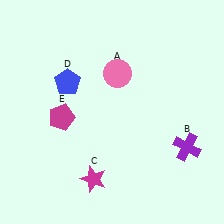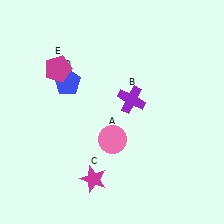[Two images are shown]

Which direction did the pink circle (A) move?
The pink circle (A) moved down.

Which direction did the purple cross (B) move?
The purple cross (B) moved left.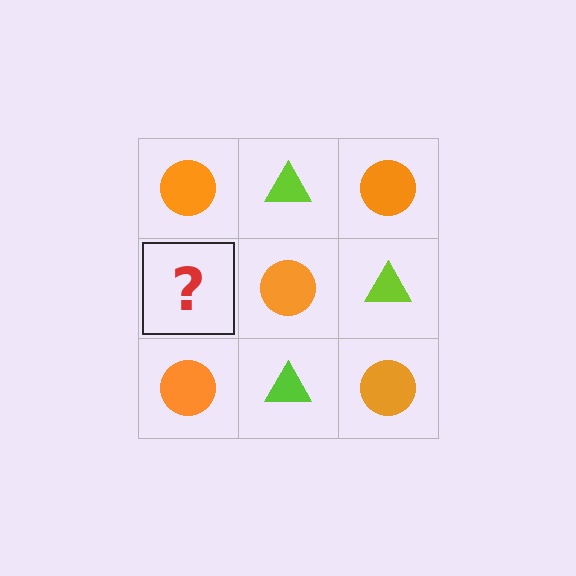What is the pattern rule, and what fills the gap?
The rule is that it alternates orange circle and lime triangle in a checkerboard pattern. The gap should be filled with a lime triangle.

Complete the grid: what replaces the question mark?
The question mark should be replaced with a lime triangle.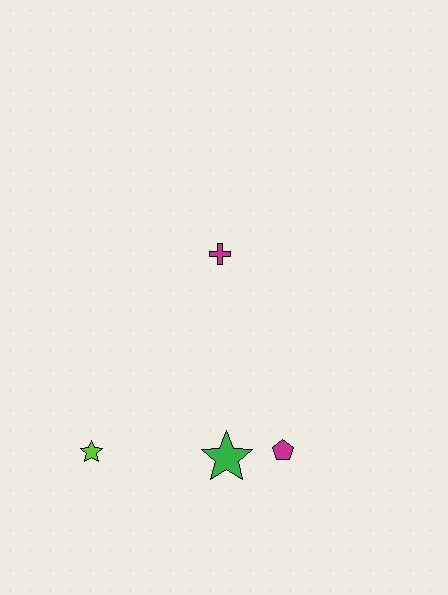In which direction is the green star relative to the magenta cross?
The green star is below the magenta cross.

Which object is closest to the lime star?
The green star is closest to the lime star.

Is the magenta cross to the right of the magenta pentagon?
No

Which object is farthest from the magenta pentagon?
The magenta cross is farthest from the magenta pentagon.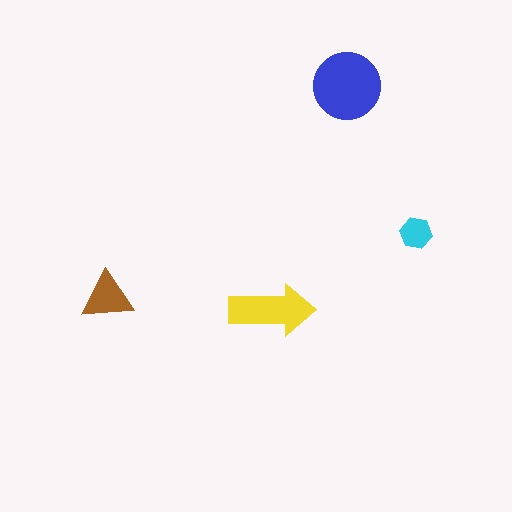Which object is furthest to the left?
The brown triangle is leftmost.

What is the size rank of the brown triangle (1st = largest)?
3rd.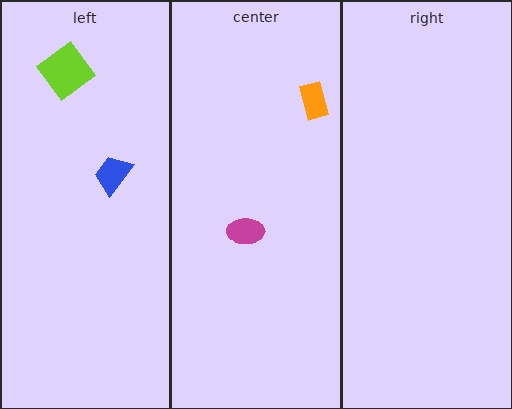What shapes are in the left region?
The lime diamond, the blue trapezoid.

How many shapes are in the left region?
2.